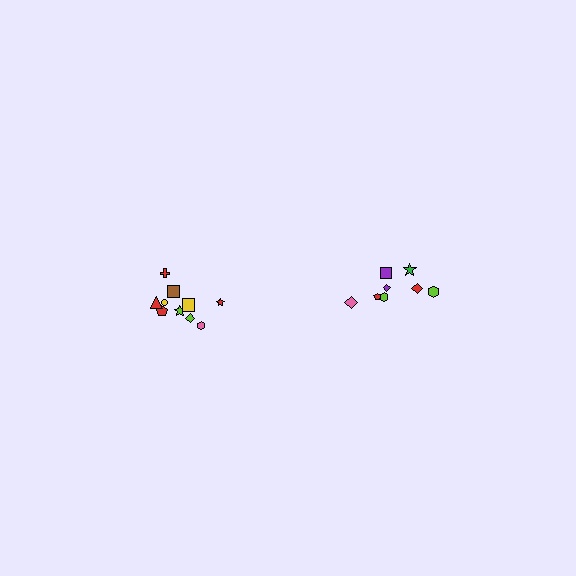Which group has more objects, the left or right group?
The left group.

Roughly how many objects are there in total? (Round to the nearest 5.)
Roughly 20 objects in total.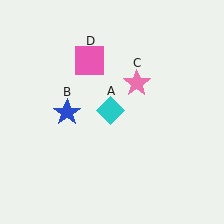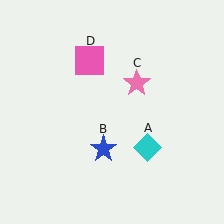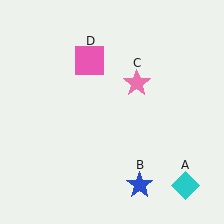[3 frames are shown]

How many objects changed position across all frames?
2 objects changed position: cyan diamond (object A), blue star (object B).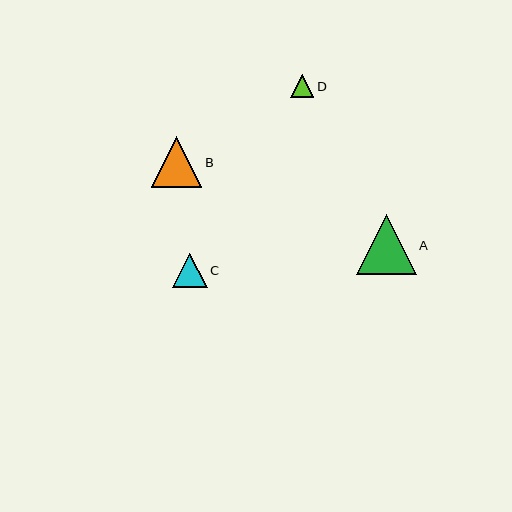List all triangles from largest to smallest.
From largest to smallest: A, B, C, D.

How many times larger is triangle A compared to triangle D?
Triangle A is approximately 2.6 times the size of triangle D.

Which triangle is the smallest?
Triangle D is the smallest with a size of approximately 23 pixels.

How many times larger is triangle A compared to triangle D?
Triangle A is approximately 2.6 times the size of triangle D.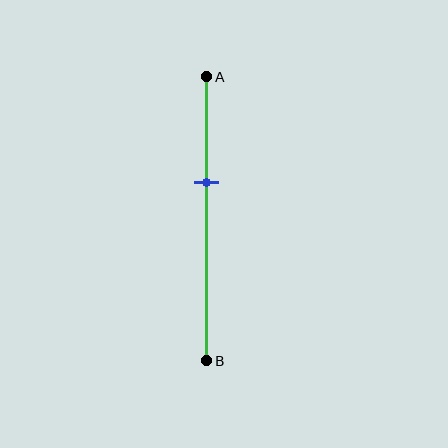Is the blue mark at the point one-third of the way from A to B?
No, the mark is at about 35% from A, not at the 33% one-third point.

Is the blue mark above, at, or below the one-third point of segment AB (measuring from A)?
The blue mark is below the one-third point of segment AB.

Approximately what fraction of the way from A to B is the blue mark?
The blue mark is approximately 35% of the way from A to B.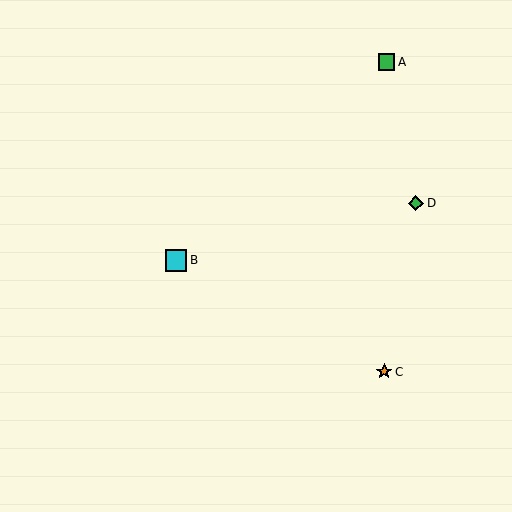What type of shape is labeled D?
Shape D is a green diamond.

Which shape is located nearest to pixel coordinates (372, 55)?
The green square (labeled A) at (386, 62) is nearest to that location.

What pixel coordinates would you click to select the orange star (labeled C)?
Click at (384, 372) to select the orange star C.